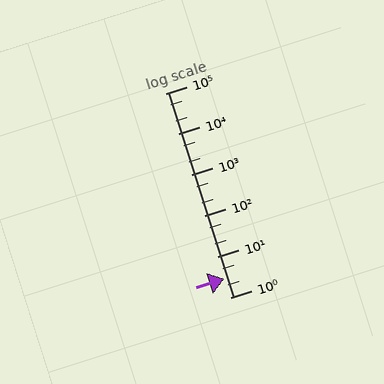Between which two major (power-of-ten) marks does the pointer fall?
The pointer is between 1 and 10.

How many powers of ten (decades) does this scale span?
The scale spans 5 decades, from 1 to 100000.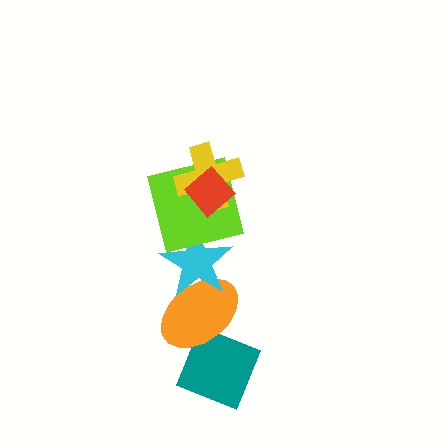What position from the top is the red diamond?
The red diamond is 1st from the top.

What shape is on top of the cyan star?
The lime square is on top of the cyan star.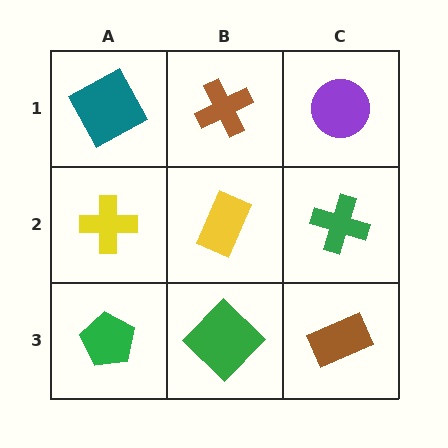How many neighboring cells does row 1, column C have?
2.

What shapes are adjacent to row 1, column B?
A yellow rectangle (row 2, column B), a teal square (row 1, column A), a purple circle (row 1, column C).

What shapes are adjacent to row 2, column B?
A brown cross (row 1, column B), a green diamond (row 3, column B), a yellow cross (row 2, column A), a green cross (row 2, column C).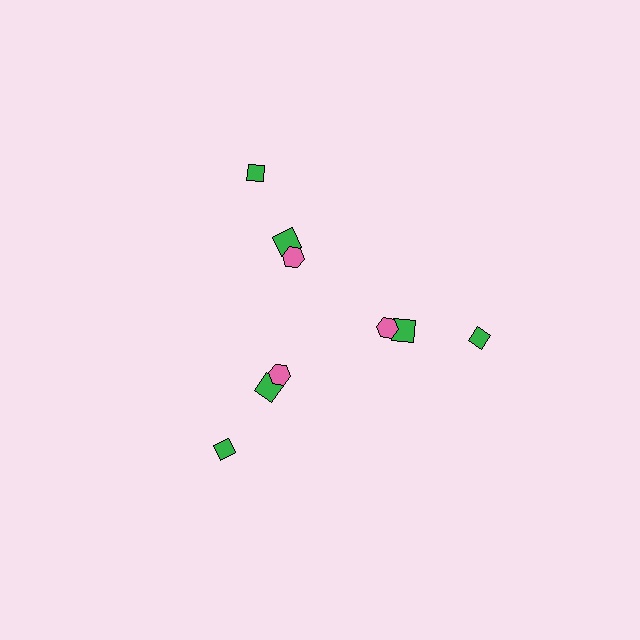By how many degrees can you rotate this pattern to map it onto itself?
The pattern maps onto itself every 120 degrees of rotation.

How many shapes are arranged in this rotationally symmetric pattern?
There are 9 shapes, arranged in 3 groups of 3.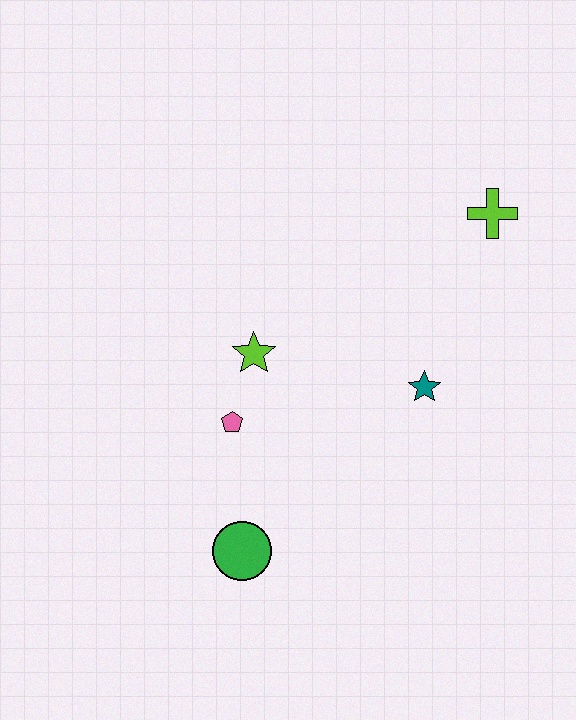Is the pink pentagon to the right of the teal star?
No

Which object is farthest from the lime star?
The lime cross is farthest from the lime star.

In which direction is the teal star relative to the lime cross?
The teal star is below the lime cross.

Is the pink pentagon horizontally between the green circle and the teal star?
No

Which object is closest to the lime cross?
The teal star is closest to the lime cross.